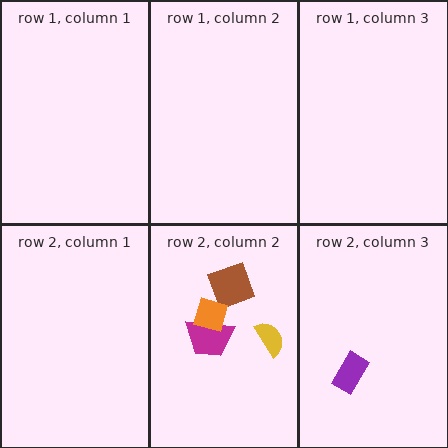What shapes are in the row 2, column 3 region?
The purple rectangle.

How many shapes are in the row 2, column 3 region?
1.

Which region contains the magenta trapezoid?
The row 2, column 2 region.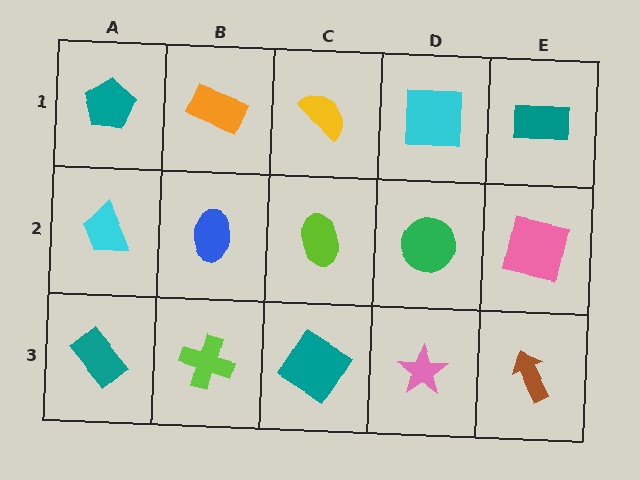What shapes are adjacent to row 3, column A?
A cyan trapezoid (row 2, column A), a lime cross (row 3, column B).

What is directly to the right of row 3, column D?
A brown arrow.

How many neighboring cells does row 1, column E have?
2.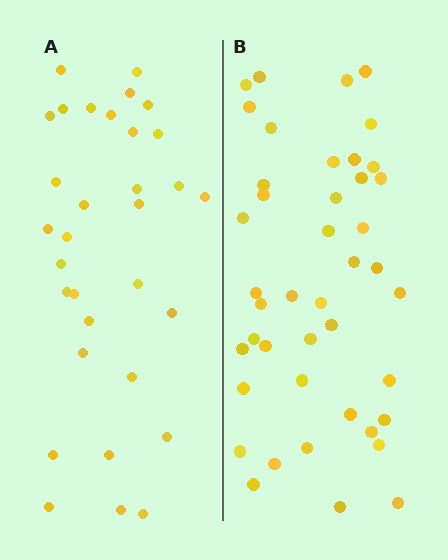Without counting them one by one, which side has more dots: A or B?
Region B (the right region) has more dots.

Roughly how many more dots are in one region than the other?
Region B has roughly 12 or so more dots than region A.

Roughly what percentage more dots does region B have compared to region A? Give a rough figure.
About 35% more.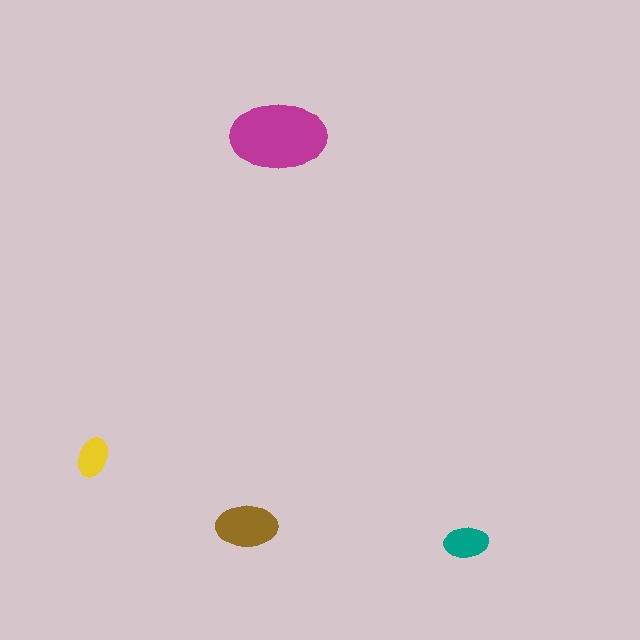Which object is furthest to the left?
The yellow ellipse is leftmost.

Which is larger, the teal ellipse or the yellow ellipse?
The teal one.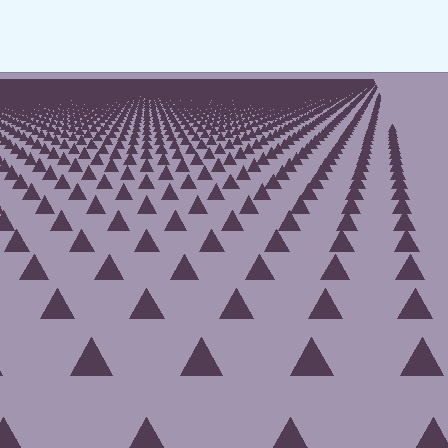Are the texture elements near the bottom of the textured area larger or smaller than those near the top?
Larger. Near the bottom, elements are closer to the viewer and appear at a bigger on-screen size.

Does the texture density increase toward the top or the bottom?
Density increases toward the top.